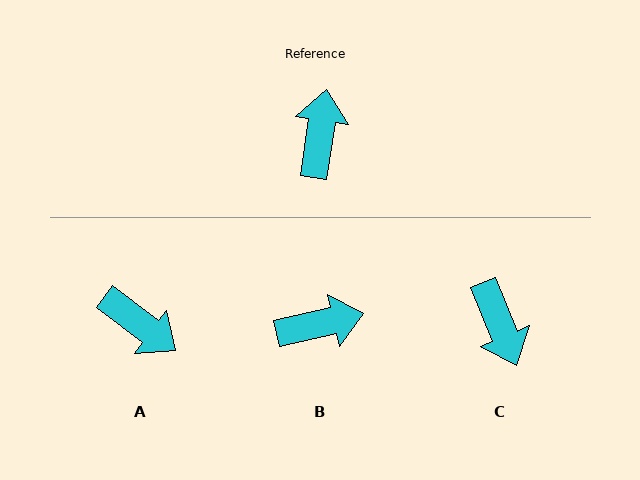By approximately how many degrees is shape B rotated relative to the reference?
Approximately 69 degrees clockwise.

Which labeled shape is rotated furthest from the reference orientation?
C, about 150 degrees away.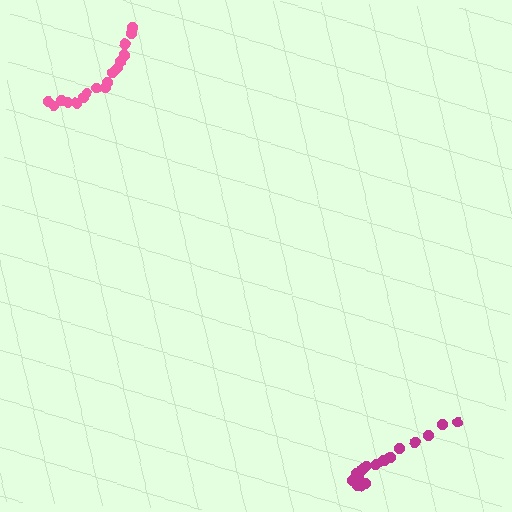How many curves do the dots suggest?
There are 2 distinct paths.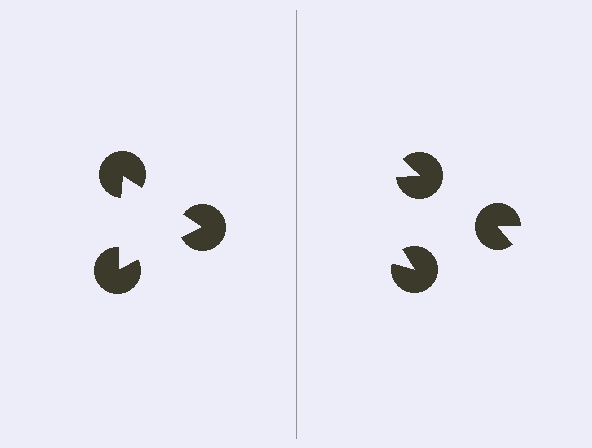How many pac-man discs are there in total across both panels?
6 — 3 on each side.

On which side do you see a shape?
An illusory triangle appears on the left side. On the right side the wedge cuts are rotated, so no coherent shape forms.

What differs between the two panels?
The pac-man discs are positioned identically on both sides; only the wedge orientations differ. On the left they align to a triangle; on the right they are misaligned.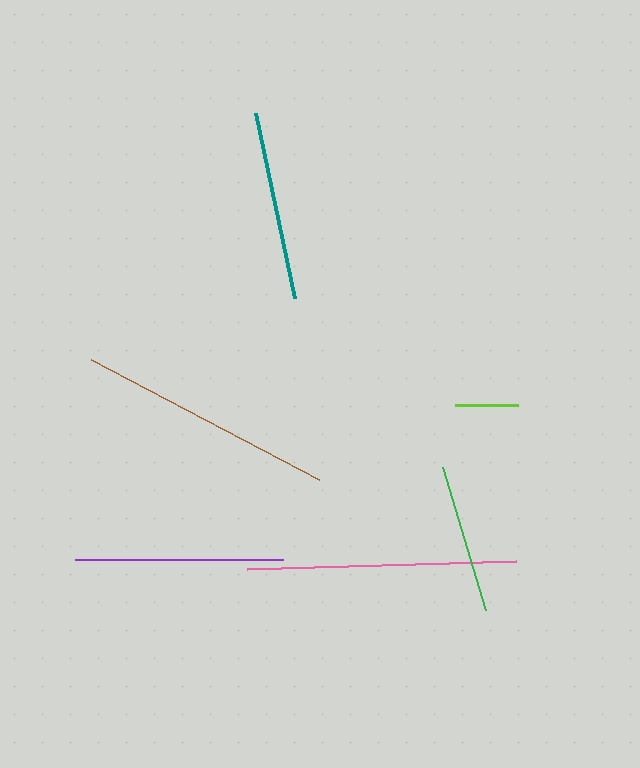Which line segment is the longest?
The pink line is the longest at approximately 269 pixels.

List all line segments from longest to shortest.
From longest to shortest: pink, brown, purple, teal, green, lime.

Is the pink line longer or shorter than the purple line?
The pink line is longer than the purple line.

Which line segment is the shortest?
The lime line is the shortest at approximately 63 pixels.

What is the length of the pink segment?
The pink segment is approximately 269 pixels long.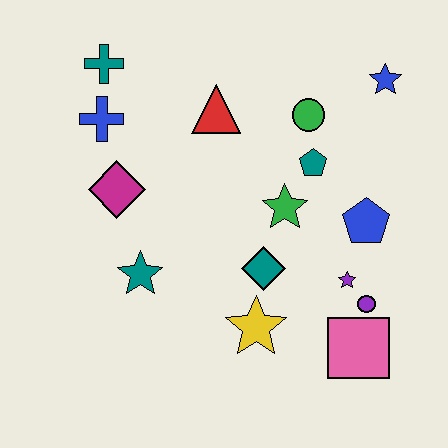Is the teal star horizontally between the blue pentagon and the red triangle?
No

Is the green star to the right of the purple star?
No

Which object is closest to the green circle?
The teal pentagon is closest to the green circle.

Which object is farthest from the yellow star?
The teal cross is farthest from the yellow star.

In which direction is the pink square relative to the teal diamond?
The pink square is to the right of the teal diamond.